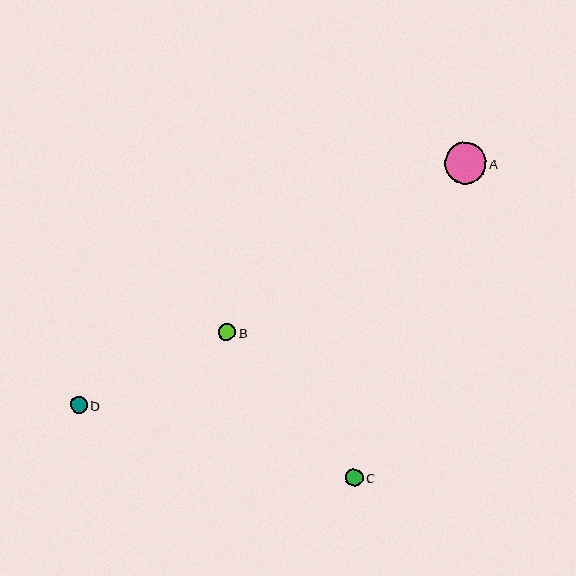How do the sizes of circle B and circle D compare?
Circle B and circle D are approximately the same size.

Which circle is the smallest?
Circle D is the smallest with a size of approximately 17 pixels.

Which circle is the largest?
Circle A is the largest with a size of approximately 41 pixels.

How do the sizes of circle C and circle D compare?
Circle C and circle D are approximately the same size.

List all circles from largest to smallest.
From largest to smallest: A, C, B, D.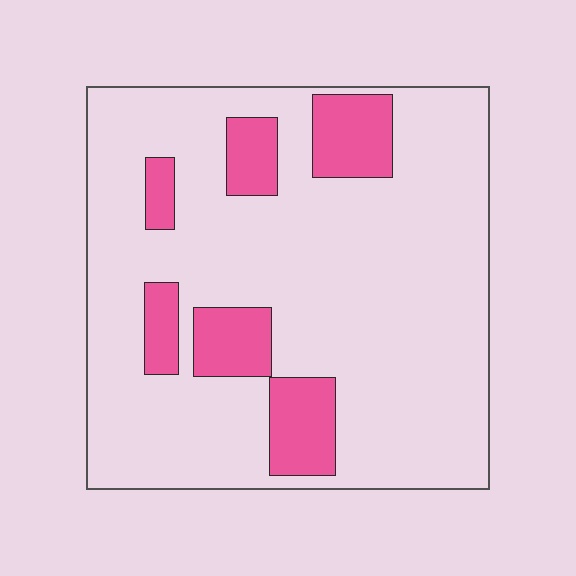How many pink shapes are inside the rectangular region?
6.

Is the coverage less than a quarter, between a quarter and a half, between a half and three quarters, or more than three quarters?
Less than a quarter.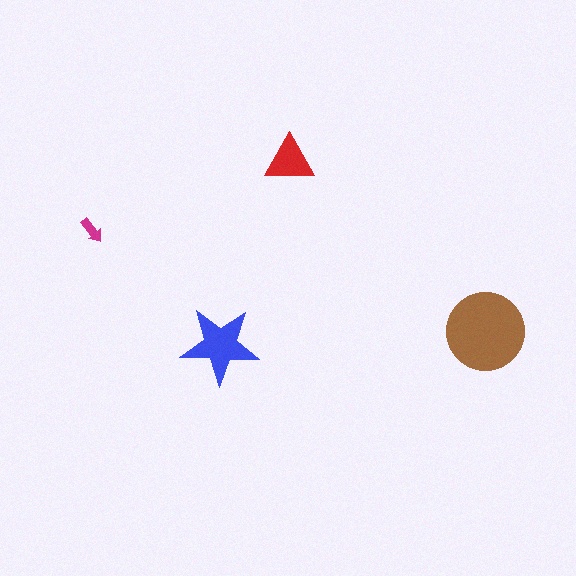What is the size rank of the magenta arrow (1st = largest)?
4th.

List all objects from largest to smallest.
The brown circle, the blue star, the red triangle, the magenta arrow.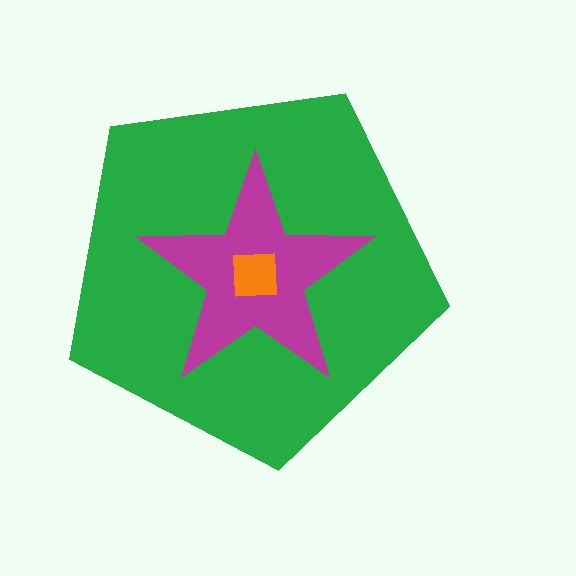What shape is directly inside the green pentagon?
The magenta star.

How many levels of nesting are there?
3.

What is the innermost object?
The orange square.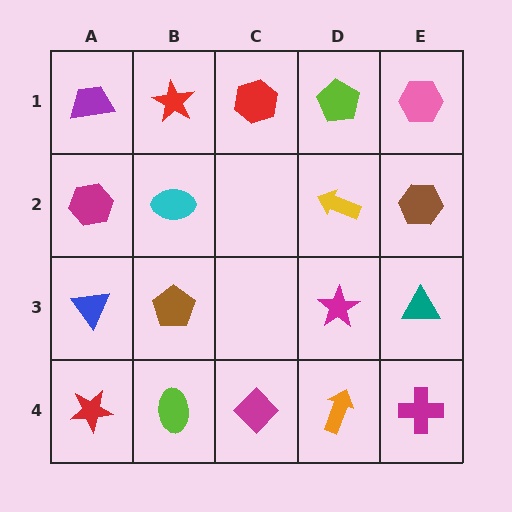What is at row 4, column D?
An orange arrow.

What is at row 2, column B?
A cyan ellipse.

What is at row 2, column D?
A yellow arrow.